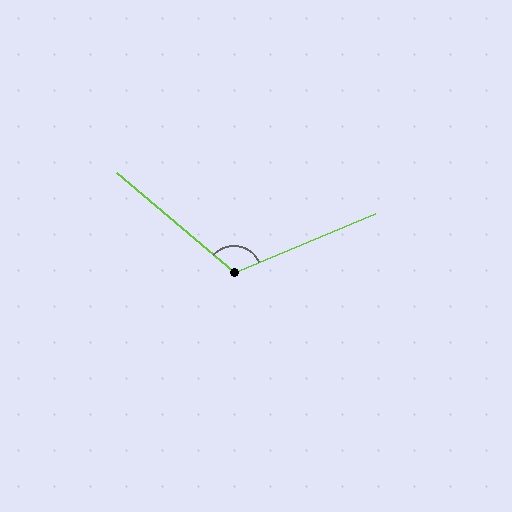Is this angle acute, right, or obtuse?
It is obtuse.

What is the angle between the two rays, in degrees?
Approximately 117 degrees.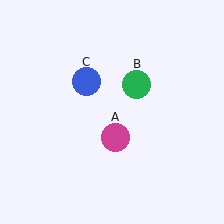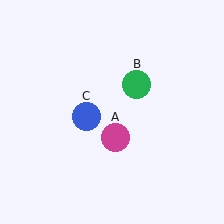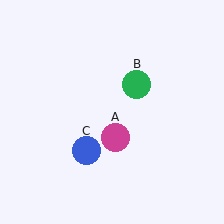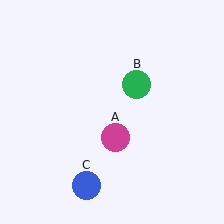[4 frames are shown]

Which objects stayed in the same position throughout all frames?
Magenta circle (object A) and green circle (object B) remained stationary.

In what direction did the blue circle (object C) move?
The blue circle (object C) moved down.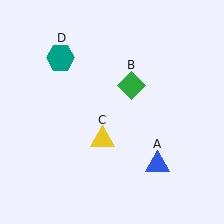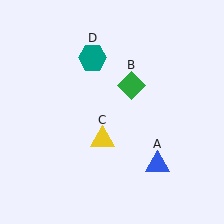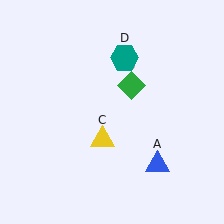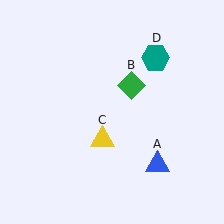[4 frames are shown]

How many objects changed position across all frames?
1 object changed position: teal hexagon (object D).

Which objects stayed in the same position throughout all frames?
Blue triangle (object A) and green diamond (object B) and yellow triangle (object C) remained stationary.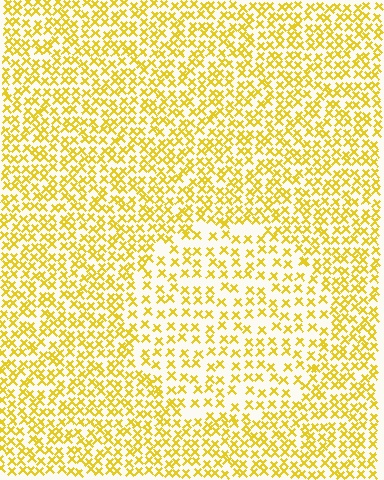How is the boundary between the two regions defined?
The boundary is defined by a change in element density (approximately 1.7x ratio). All elements are the same color, size, and shape.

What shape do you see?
I see a circle.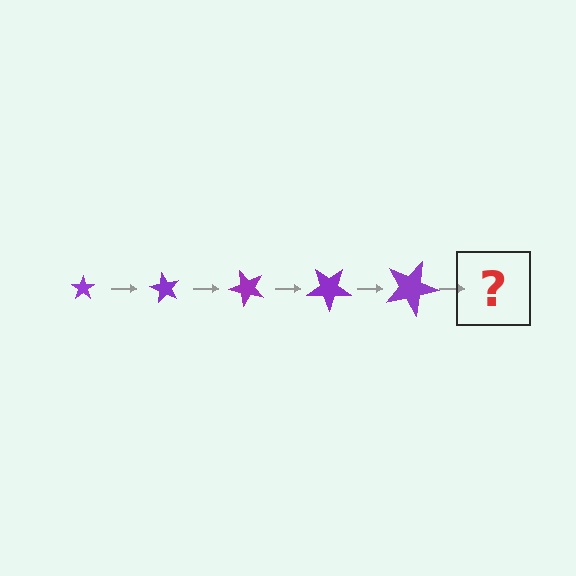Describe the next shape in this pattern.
It should be a star, larger than the previous one and rotated 300 degrees from the start.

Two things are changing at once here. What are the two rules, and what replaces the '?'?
The two rules are that the star grows larger each step and it rotates 60 degrees each step. The '?' should be a star, larger than the previous one and rotated 300 degrees from the start.